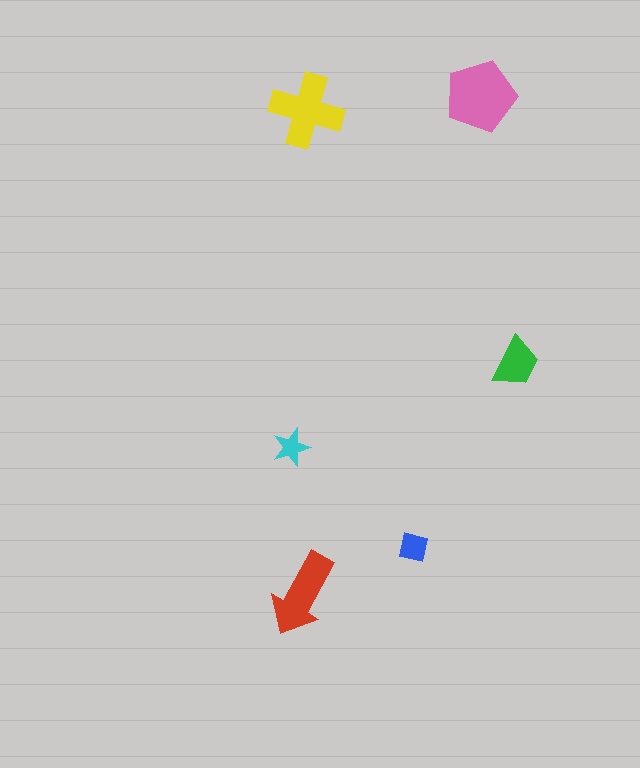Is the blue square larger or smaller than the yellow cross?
Smaller.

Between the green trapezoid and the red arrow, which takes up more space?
The red arrow.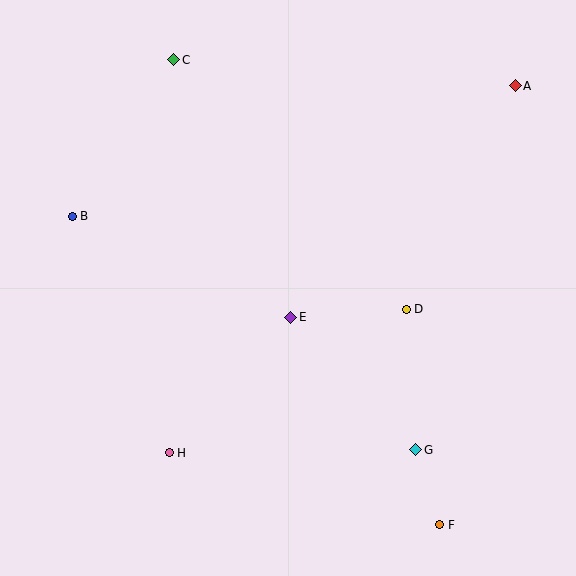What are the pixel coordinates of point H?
Point H is at (169, 453).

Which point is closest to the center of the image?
Point E at (290, 317) is closest to the center.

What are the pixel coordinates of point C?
Point C is at (174, 60).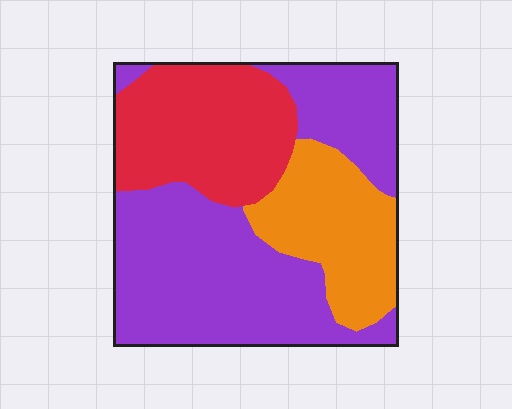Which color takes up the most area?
Purple, at roughly 50%.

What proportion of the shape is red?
Red takes up about one quarter (1/4) of the shape.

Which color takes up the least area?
Orange, at roughly 20%.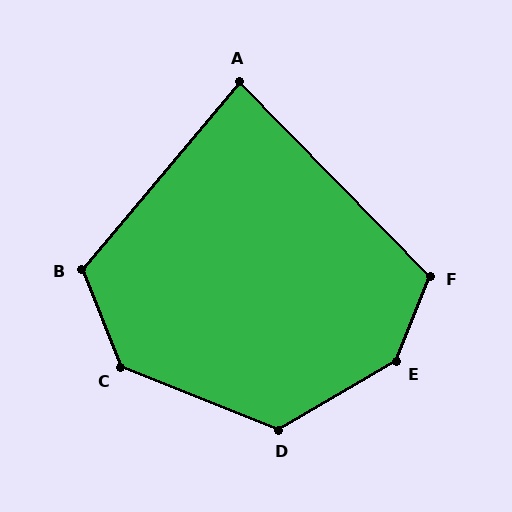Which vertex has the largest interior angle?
E, at approximately 142 degrees.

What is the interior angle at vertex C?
Approximately 134 degrees (obtuse).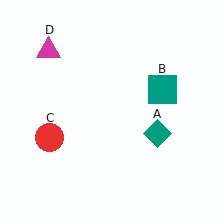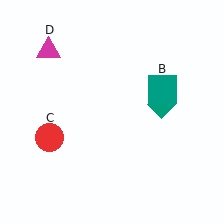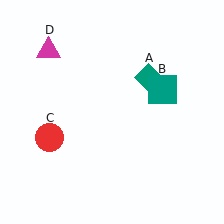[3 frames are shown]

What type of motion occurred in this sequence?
The teal diamond (object A) rotated counterclockwise around the center of the scene.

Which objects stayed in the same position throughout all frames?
Teal square (object B) and red circle (object C) and magenta triangle (object D) remained stationary.